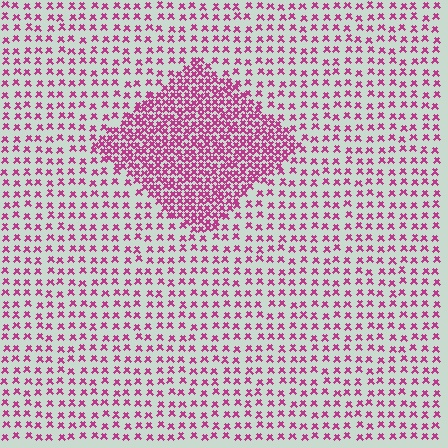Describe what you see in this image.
The image contains small magenta elements arranged at two different densities. A diamond-shaped region is visible where the elements are more densely packed than the surrounding area.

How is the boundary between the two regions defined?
The boundary is defined by a change in element density (approximately 2.5x ratio). All elements are the same color, size, and shape.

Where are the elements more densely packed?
The elements are more densely packed inside the diamond boundary.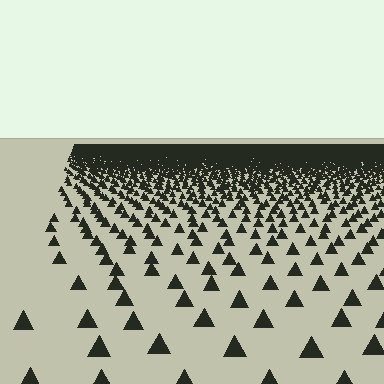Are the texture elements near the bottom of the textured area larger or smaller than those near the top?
Larger. Near the bottom, elements are closer to the viewer and appear at a bigger on-screen size.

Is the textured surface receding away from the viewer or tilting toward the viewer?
The surface is receding away from the viewer. Texture elements get smaller and denser toward the top.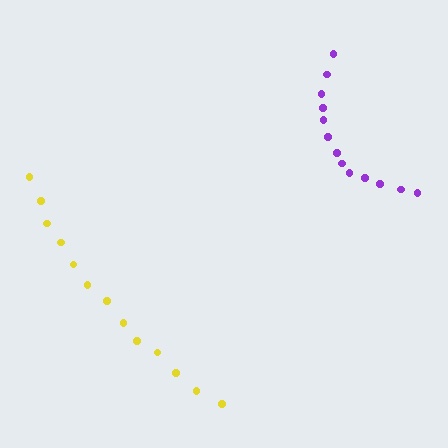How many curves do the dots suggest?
There are 2 distinct paths.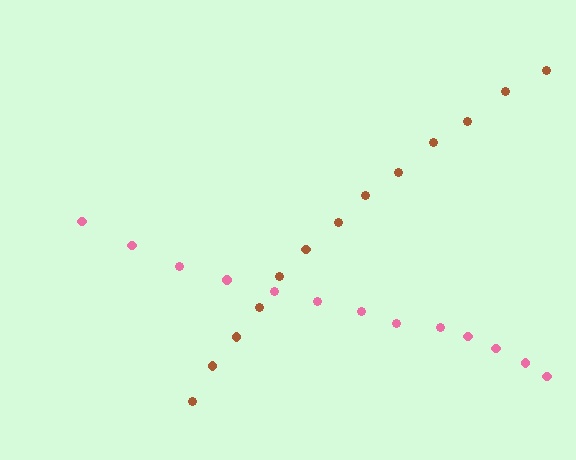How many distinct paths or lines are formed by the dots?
There are 2 distinct paths.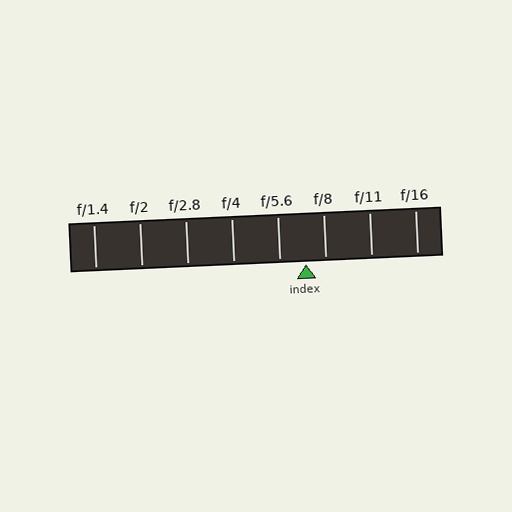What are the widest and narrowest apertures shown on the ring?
The widest aperture shown is f/1.4 and the narrowest is f/16.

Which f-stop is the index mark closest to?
The index mark is closest to f/8.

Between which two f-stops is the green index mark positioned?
The index mark is between f/5.6 and f/8.